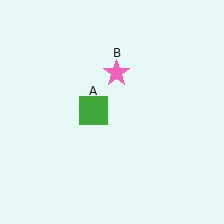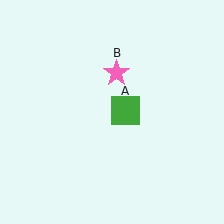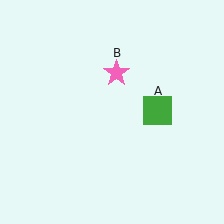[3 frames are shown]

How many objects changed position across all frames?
1 object changed position: green square (object A).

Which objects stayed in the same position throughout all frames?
Pink star (object B) remained stationary.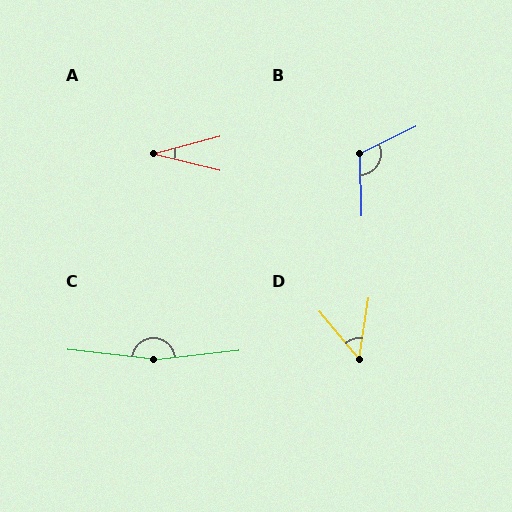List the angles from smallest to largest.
A (28°), D (49°), B (115°), C (167°).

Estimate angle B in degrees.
Approximately 115 degrees.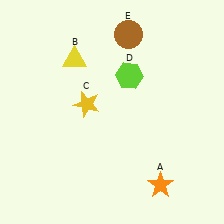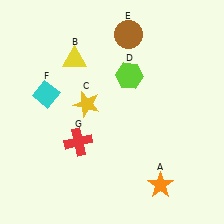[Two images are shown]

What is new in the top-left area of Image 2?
A cyan diamond (F) was added in the top-left area of Image 2.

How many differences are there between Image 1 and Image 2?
There are 2 differences between the two images.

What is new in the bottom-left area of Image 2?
A red cross (G) was added in the bottom-left area of Image 2.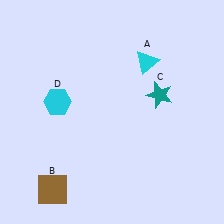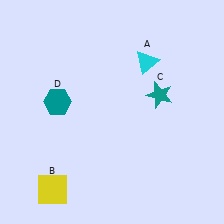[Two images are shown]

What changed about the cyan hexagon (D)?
In Image 1, D is cyan. In Image 2, it changed to teal.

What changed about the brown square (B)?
In Image 1, B is brown. In Image 2, it changed to yellow.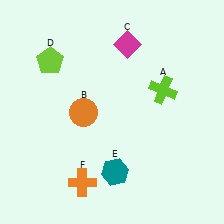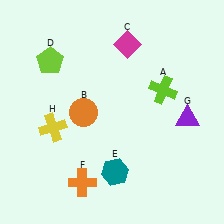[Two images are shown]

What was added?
A purple triangle (G), a yellow cross (H) were added in Image 2.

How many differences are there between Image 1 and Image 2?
There are 2 differences between the two images.